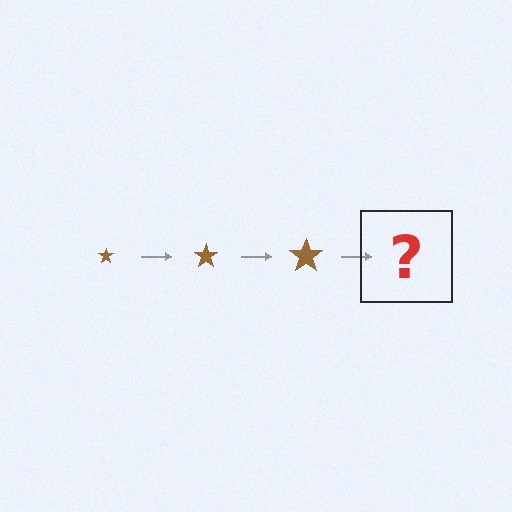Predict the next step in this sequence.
The next step is a brown star, larger than the previous one.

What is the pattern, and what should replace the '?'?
The pattern is that the star gets progressively larger each step. The '?' should be a brown star, larger than the previous one.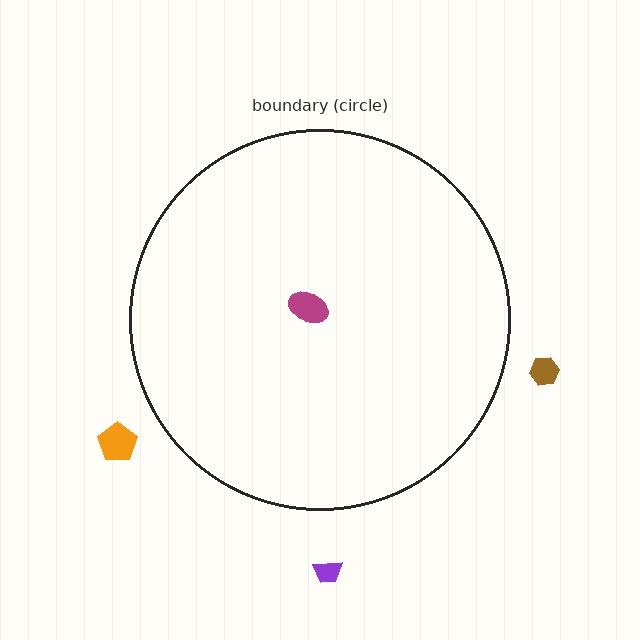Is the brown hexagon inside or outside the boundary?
Outside.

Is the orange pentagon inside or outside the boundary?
Outside.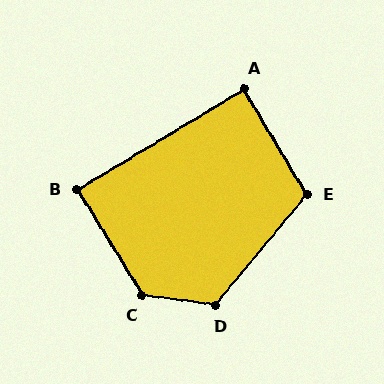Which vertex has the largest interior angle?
C, at approximately 129 degrees.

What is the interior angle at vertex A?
Approximately 90 degrees (approximately right).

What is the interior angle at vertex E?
Approximately 109 degrees (obtuse).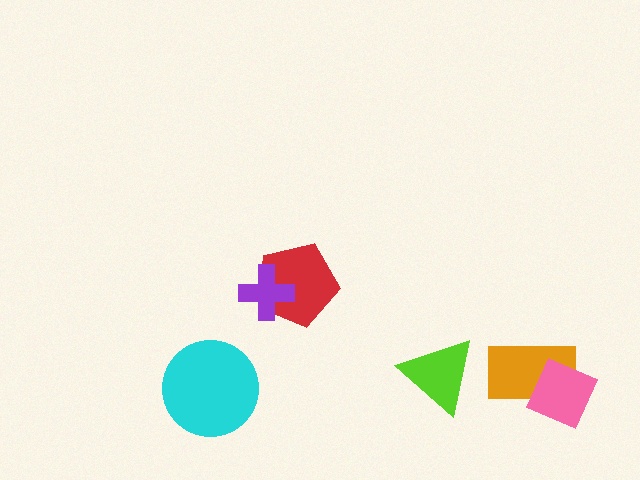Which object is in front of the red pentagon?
The purple cross is in front of the red pentagon.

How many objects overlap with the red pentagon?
1 object overlaps with the red pentagon.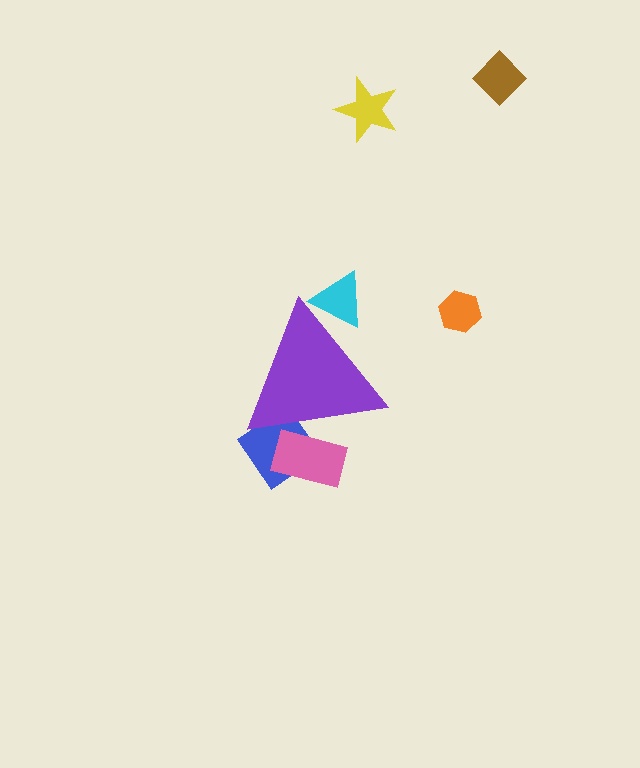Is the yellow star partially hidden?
No, the yellow star is fully visible.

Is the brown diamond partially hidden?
No, the brown diamond is fully visible.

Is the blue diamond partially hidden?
Yes, the blue diamond is partially hidden behind the purple triangle.